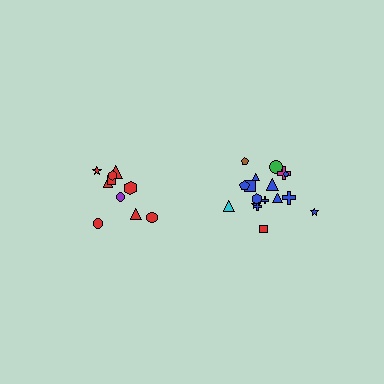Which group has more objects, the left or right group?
The right group.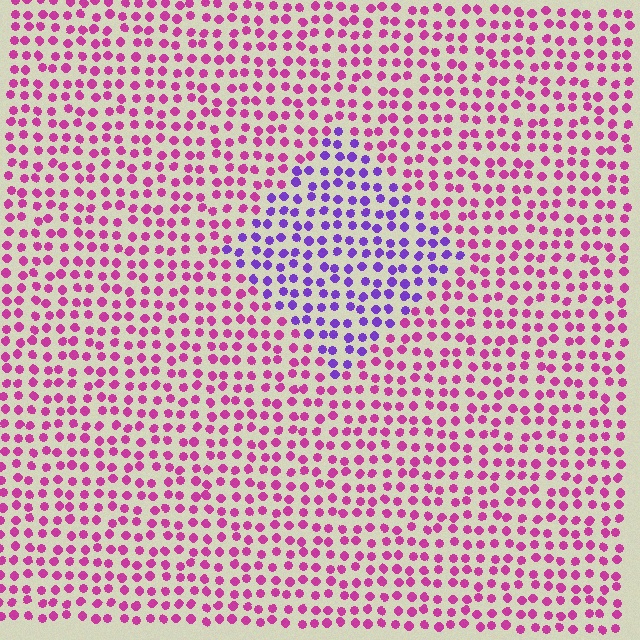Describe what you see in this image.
The image is filled with small magenta elements in a uniform arrangement. A diamond-shaped region is visible where the elements are tinted to a slightly different hue, forming a subtle color boundary.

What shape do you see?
I see a diamond.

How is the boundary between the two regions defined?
The boundary is defined purely by a slight shift in hue (about 50 degrees). Spacing, size, and orientation are identical on both sides.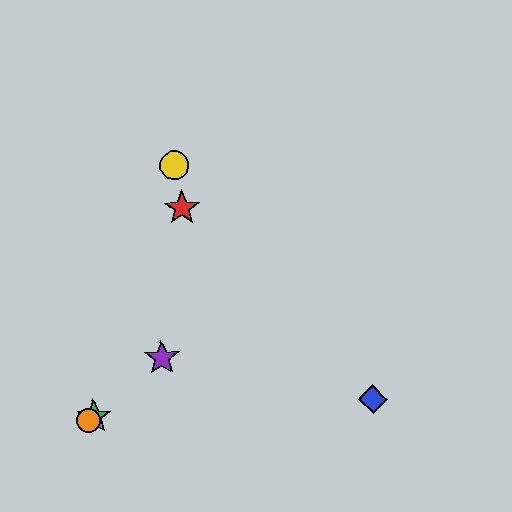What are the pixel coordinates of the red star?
The red star is at (182, 208).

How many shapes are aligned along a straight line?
3 shapes (the green star, the purple star, the orange circle) are aligned along a straight line.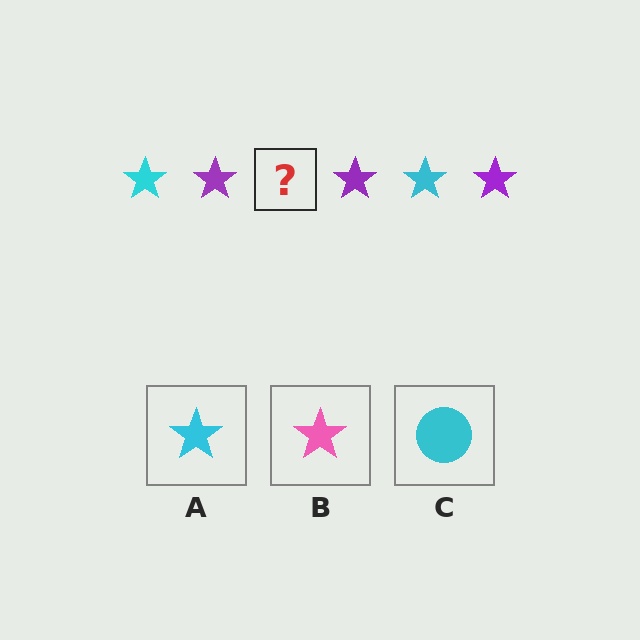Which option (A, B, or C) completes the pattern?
A.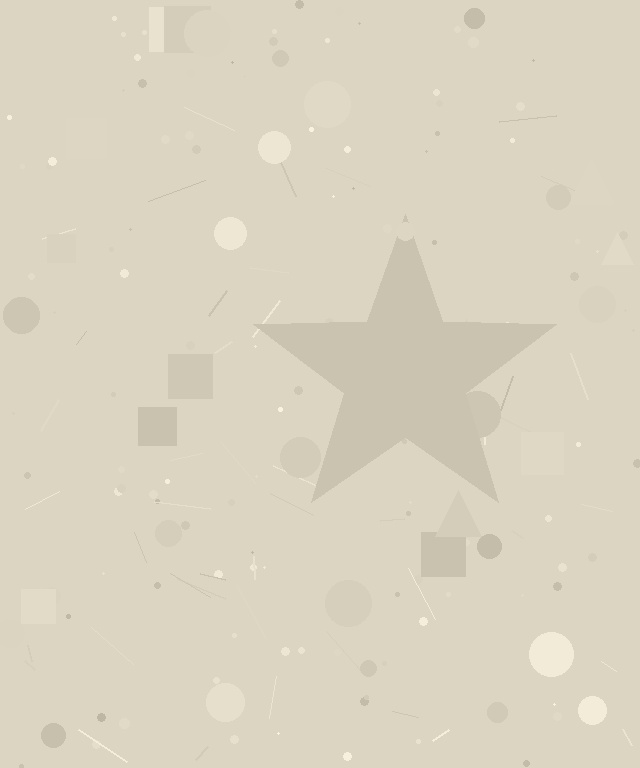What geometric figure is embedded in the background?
A star is embedded in the background.